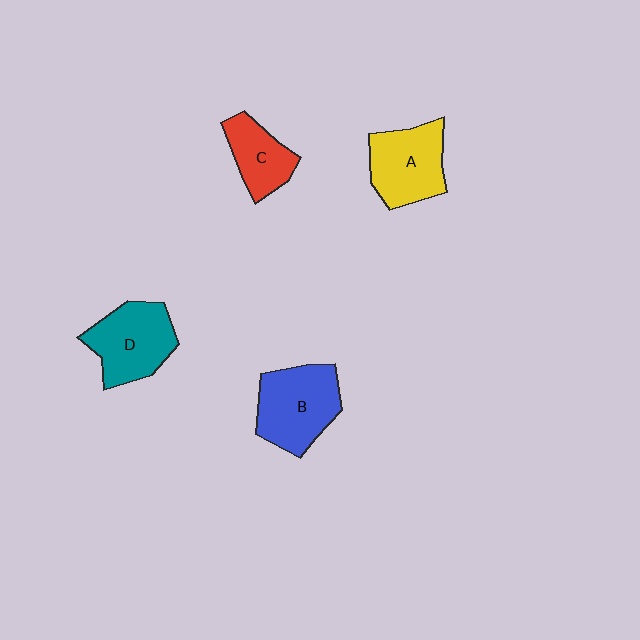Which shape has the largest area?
Shape B (blue).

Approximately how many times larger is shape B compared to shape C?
Approximately 1.6 times.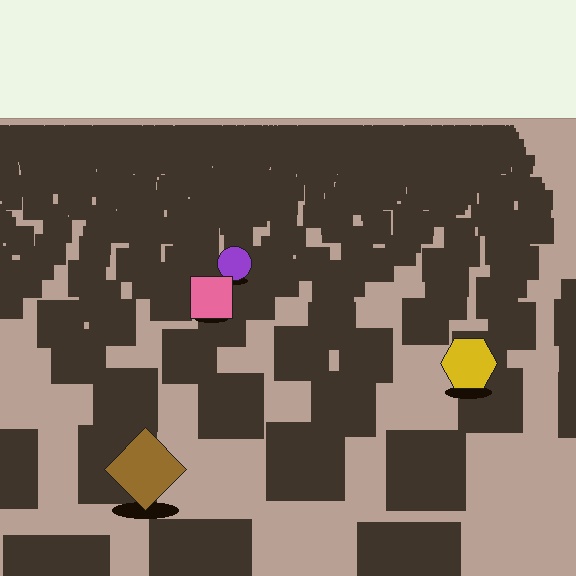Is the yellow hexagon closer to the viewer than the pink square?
Yes. The yellow hexagon is closer — you can tell from the texture gradient: the ground texture is coarser near it.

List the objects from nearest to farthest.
From nearest to farthest: the brown diamond, the yellow hexagon, the pink square, the purple circle.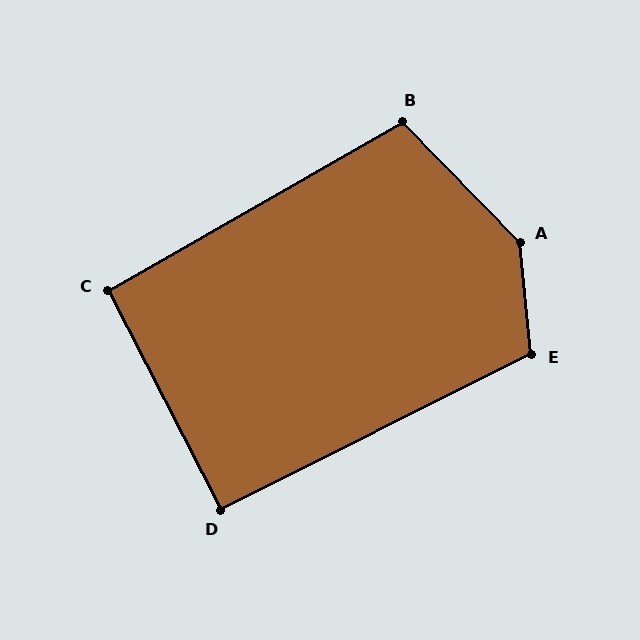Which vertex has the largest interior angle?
A, at approximately 142 degrees.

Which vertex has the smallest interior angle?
D, at approximately 91 degrees.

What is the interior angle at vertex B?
Approximately 105 degrees (obtuse).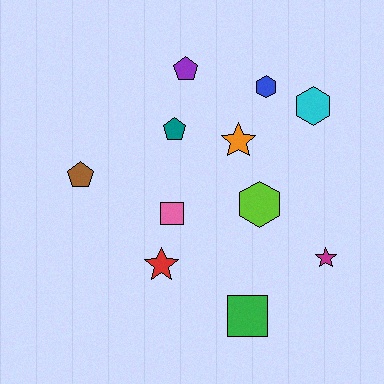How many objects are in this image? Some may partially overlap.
There are 11 objects.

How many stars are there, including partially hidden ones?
There are 3 stars.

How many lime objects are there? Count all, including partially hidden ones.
There is 1 lime object.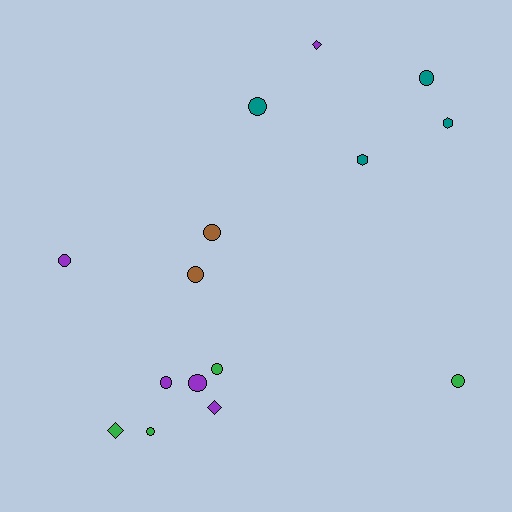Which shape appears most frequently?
Circle, with 10 objects.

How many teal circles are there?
There are 2 teal circles.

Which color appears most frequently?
Purple, with 5 objects.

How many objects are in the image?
There are 15 objects.